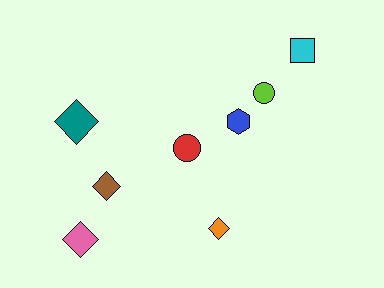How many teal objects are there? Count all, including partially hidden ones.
There is 1 teal object.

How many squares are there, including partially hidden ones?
There is 1 square.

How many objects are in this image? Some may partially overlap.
There are 8 objects.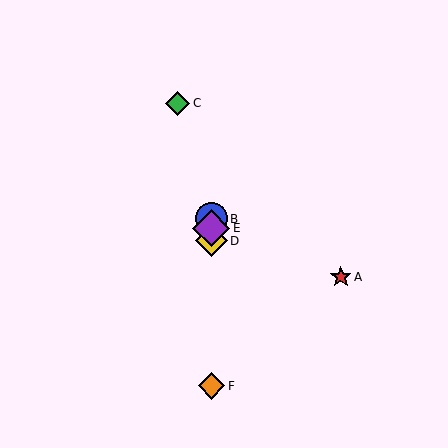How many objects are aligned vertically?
4 objects (B, D, E, F) are aligned vertically.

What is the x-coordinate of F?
Object F is at x≈211.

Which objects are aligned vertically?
Objects B, D, E, F are aligned vertically.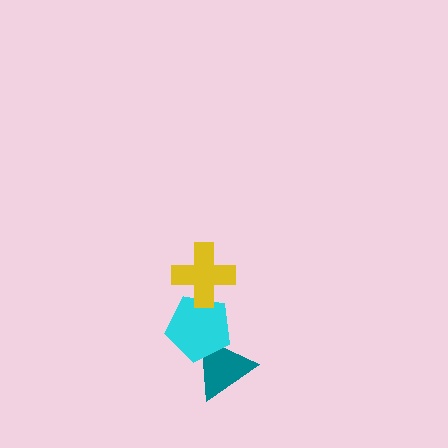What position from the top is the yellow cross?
The yellow cross is 1st from the top.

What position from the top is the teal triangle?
The teal triangle is 3rd from the top.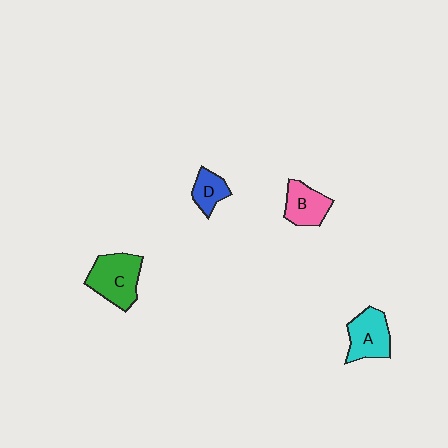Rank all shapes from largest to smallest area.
From largest to smallest: C (green), A (cyan), B (pink), D (blue).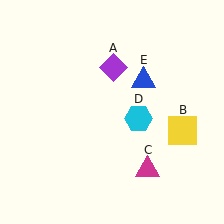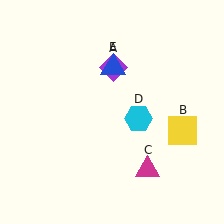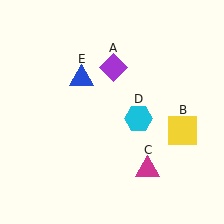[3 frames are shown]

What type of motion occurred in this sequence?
The blue triangle (object E) rotated counterclockwise around the center of the scene.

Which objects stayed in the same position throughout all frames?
Purple diamond (object A) and yellow square (object B) and magenta triangle (object C) and cyan hexagon (object D) remained stationary.